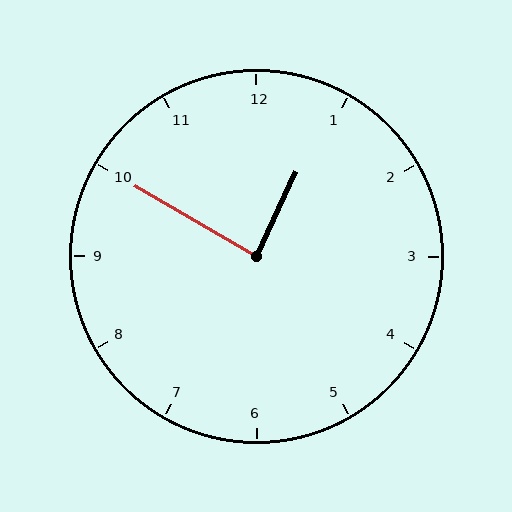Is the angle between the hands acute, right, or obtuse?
It is right.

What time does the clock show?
12:50.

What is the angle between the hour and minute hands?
Approximately 85 degrees.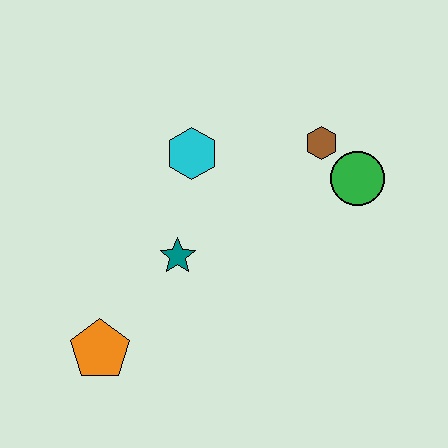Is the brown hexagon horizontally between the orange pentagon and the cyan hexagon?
No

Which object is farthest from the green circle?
The orange pentagon is farthest from the green circle.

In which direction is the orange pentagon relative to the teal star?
The orange pentagon is below the teal star.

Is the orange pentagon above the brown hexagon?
No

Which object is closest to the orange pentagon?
The teal star is closest to the orange pentagon.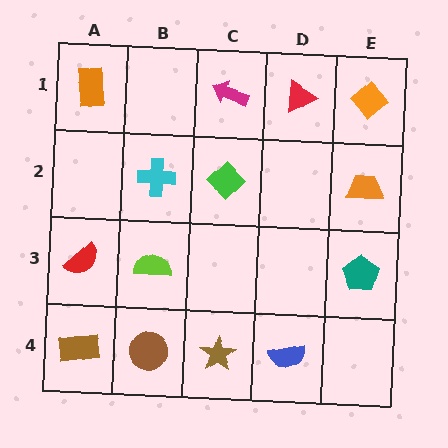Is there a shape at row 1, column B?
No, that cell is empty.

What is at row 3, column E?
A teal pentagon.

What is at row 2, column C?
A green diamond.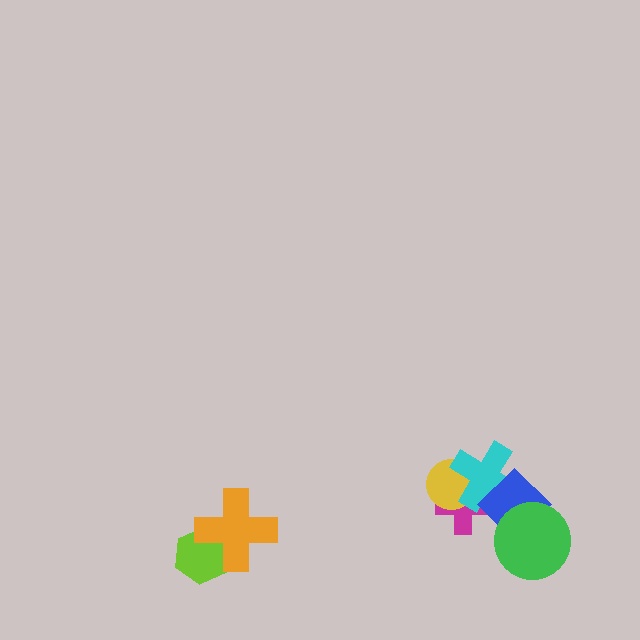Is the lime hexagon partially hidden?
Yes, it is partially covered by another shape.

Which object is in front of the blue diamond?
The green circle is in front of the blue diamond.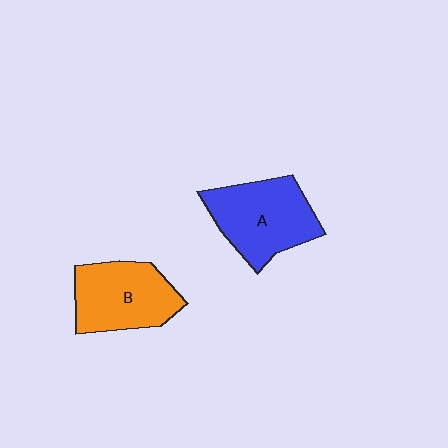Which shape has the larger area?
Shape A (blue).